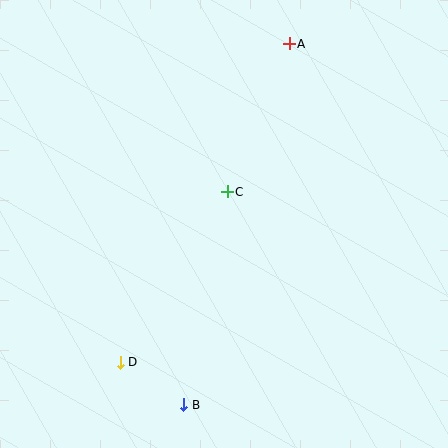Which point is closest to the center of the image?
Point C at (227, 192) is closest to the center.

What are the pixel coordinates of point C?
Point C is at (227, 192).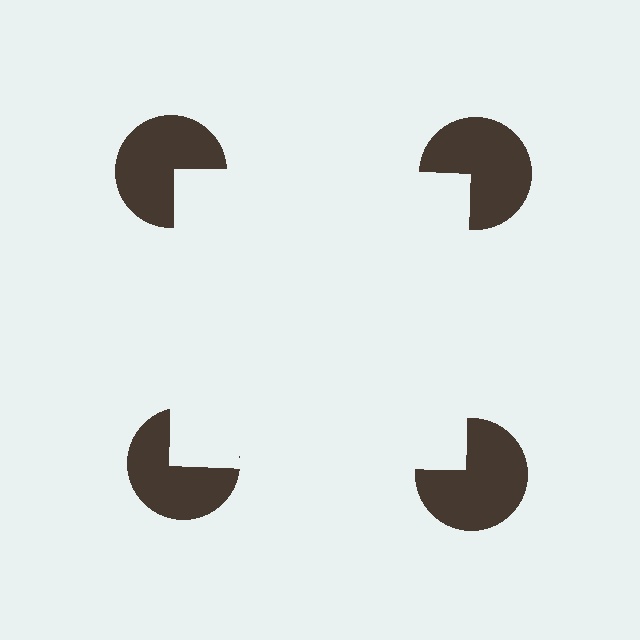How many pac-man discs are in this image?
There are 4 — one at each vertex of the illusory square.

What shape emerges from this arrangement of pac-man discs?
An illusory square — its edges are inferred from the aligned wedge cuts in the pac-man discs, not physically drawn.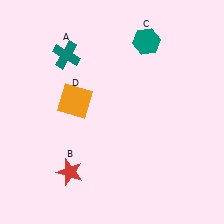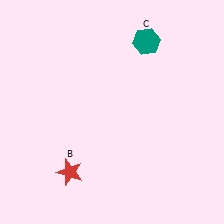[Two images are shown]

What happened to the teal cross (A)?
The teal cross (A) was removed in Image 2. It was in the top-left area of Image 1.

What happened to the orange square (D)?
The orange square (D) was removed in Image 2. It was in the top-left area of Image 1.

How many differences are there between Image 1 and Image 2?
There are 2 differences between the two images.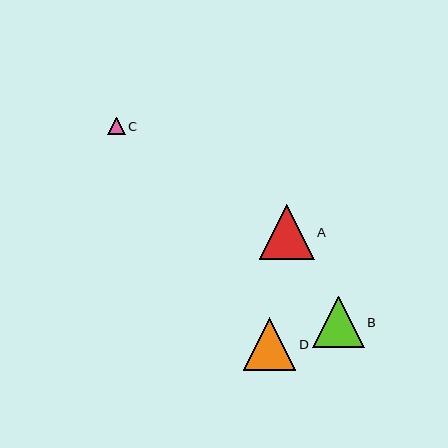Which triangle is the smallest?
Triangle C is the smallest with a size of approximately 18 pixels.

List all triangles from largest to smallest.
From largest to smallest: A, D, B, C.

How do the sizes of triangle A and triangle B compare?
Triangle A and triangle B are approximately the same size.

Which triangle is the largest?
Triangle A is the largest with a size of approximately 55 pixels.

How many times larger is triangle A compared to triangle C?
Triangle A is approximately 3.1 times the size of triangle C.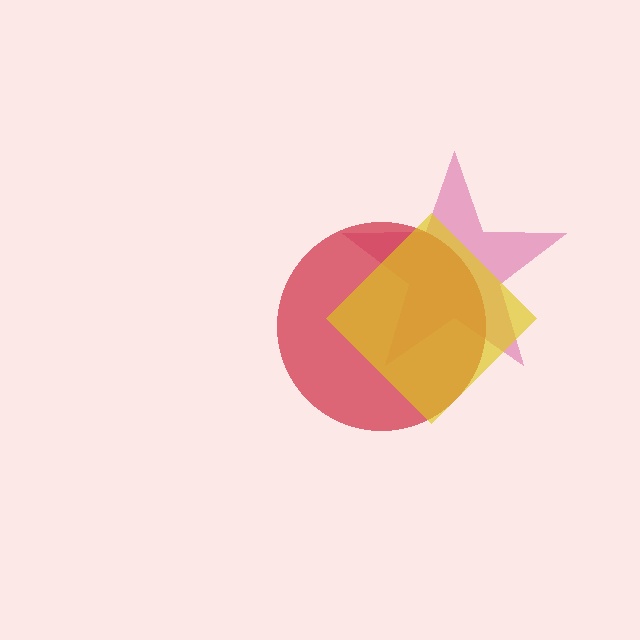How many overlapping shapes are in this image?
There are 3 overlapping shapes in the image.